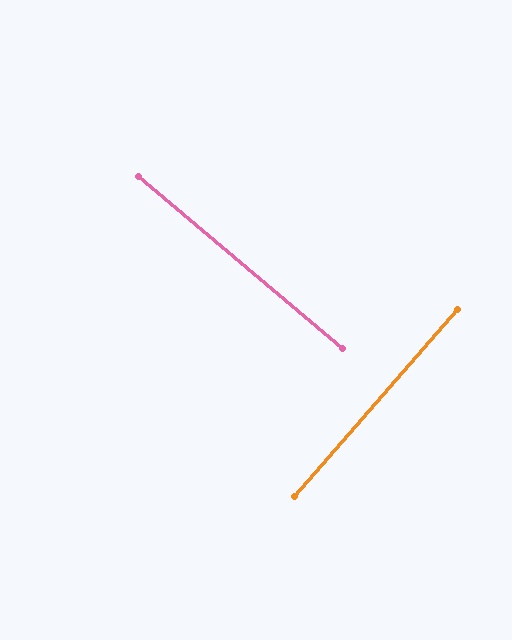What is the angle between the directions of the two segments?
Approximately 89 degrees.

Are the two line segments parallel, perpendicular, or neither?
Perpendicular — they meet at approximately 89°.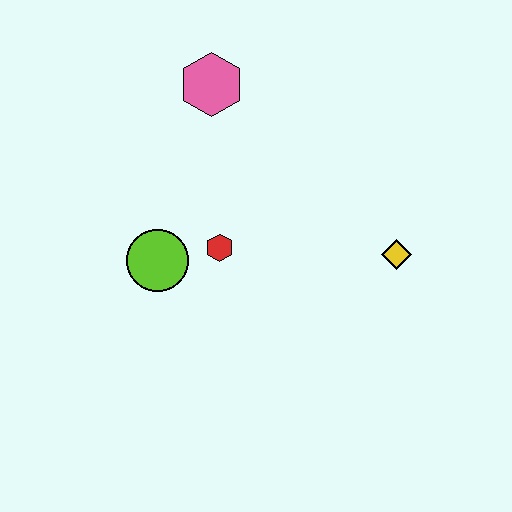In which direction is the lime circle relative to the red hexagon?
The lime circle is to the left of the red hexagon.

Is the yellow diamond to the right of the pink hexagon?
Yes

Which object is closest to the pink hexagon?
The red hexagon is closest to the pink hexagon.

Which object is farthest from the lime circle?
The yellow diamond is farthest from the lime circle.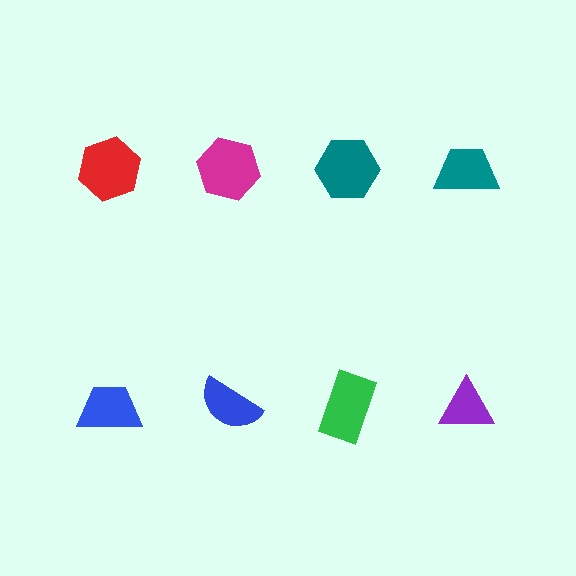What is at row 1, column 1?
A red hexagon.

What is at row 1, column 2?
A magenta hexagon.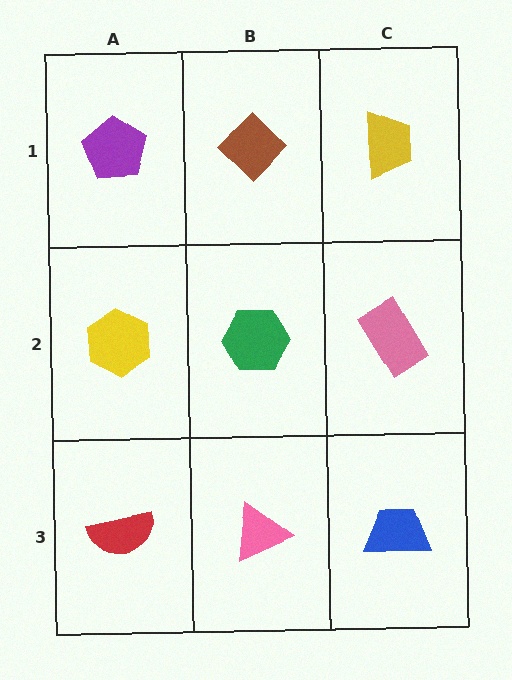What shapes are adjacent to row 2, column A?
A purple pentagon (row 1, column A), a red semicircle (row 3, column A), a green hexagon (row 2, column B).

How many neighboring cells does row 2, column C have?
3.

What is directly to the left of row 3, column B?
A red semicircle.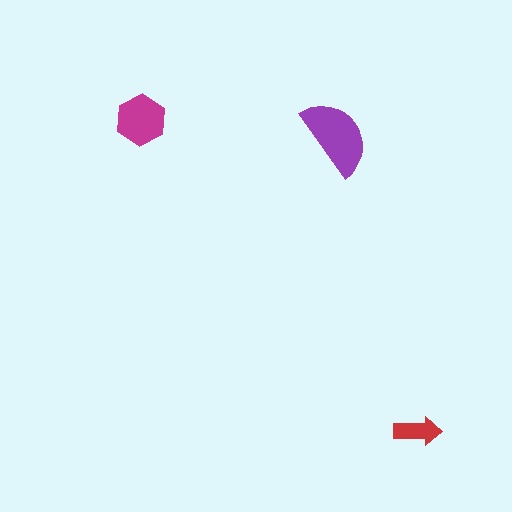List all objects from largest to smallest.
The purple semicircle, the magenta hexagon, the red arrow.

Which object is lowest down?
The red arrow is bottommost.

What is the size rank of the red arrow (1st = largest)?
3rd.